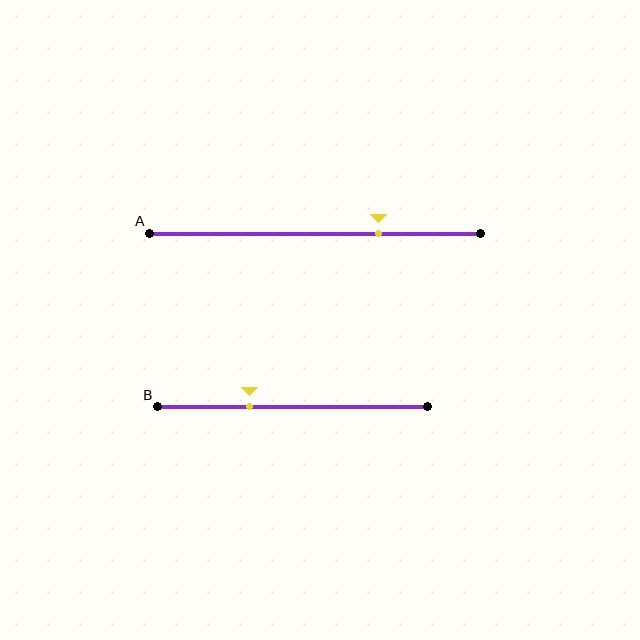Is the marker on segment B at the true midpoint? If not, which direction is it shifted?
No, the marker on segment B is shifted to the left by about 16% of the segment length.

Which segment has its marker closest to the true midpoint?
Segment B has its marker closest to the true midpoint.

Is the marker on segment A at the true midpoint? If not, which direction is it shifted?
No, the marker on segment A is shifted to the right by about 19% of the segment length.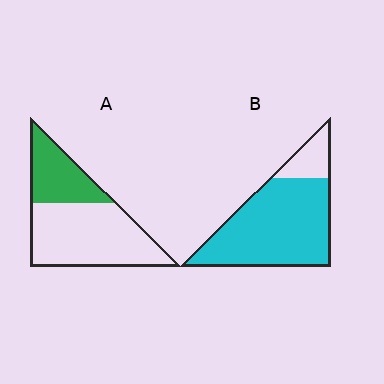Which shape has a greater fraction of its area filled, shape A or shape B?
Shape B.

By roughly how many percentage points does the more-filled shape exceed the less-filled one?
By roughly 50 percentage points (B over A).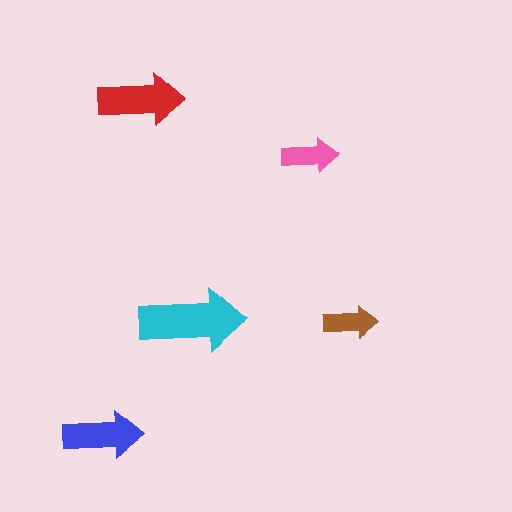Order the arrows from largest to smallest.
the cyan one, the red one, the blue one, the pink one, the brown one.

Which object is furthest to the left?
The blue arrow is leftmost.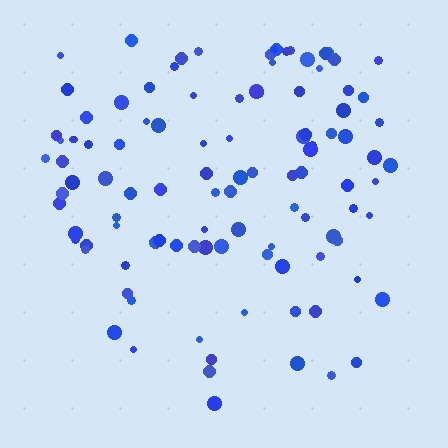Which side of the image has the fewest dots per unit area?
The bottom.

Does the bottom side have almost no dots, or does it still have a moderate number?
Still a moderate number, just noticeably fewer than the top.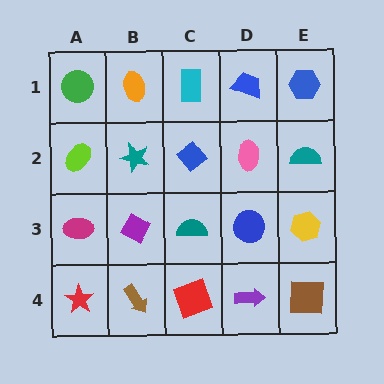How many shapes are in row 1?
5 shapes.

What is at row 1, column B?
An orange ellipse.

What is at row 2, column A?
A lime ellipse.